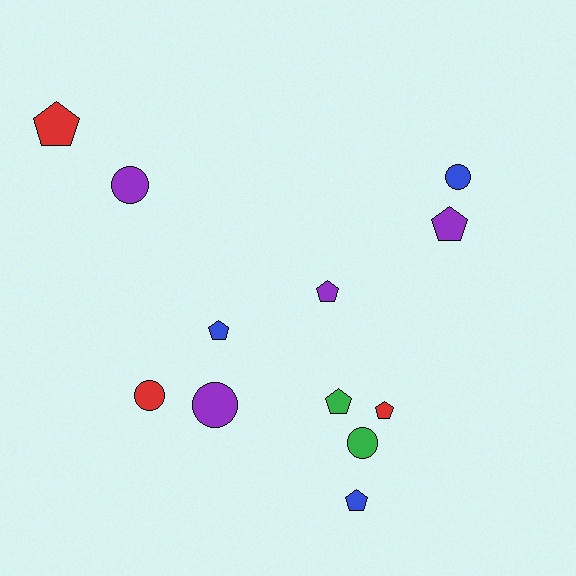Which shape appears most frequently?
Pentagon, with 7 objects.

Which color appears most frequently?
Purple, with 4 objects.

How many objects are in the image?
There are 12 objects.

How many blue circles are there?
There is 1 blue circle.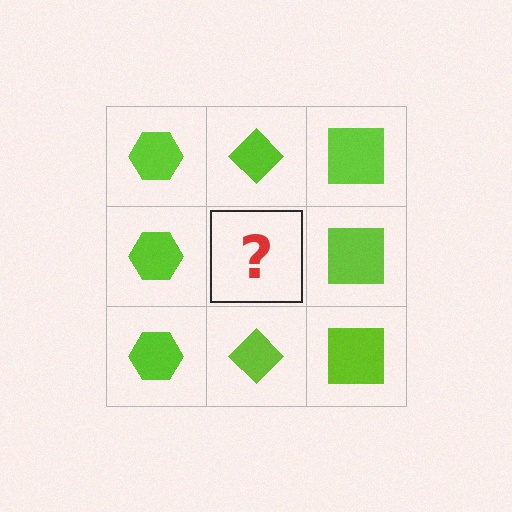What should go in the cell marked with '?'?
The missing cell should contain a lime diamond.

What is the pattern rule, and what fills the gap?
The rule is that each column has a consistent shape. The gap should be filled with a lime diamond.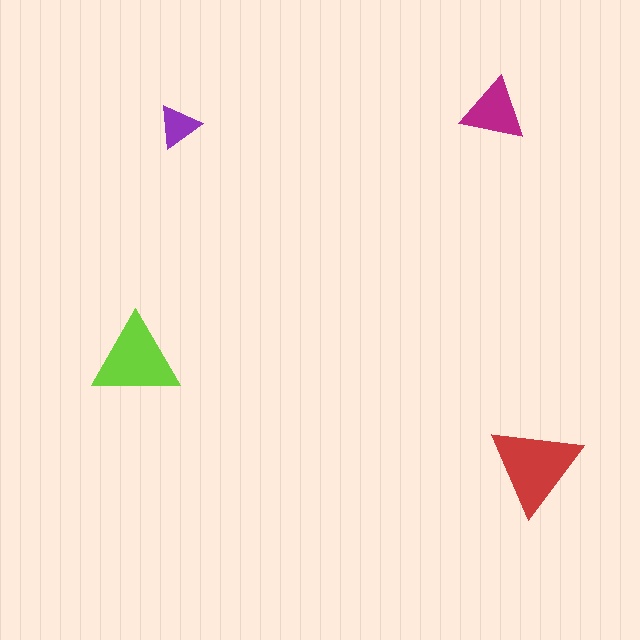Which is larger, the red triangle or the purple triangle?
The red one.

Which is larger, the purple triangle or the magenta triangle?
The magenta one.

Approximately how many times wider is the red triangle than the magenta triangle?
About 1.5 times wider.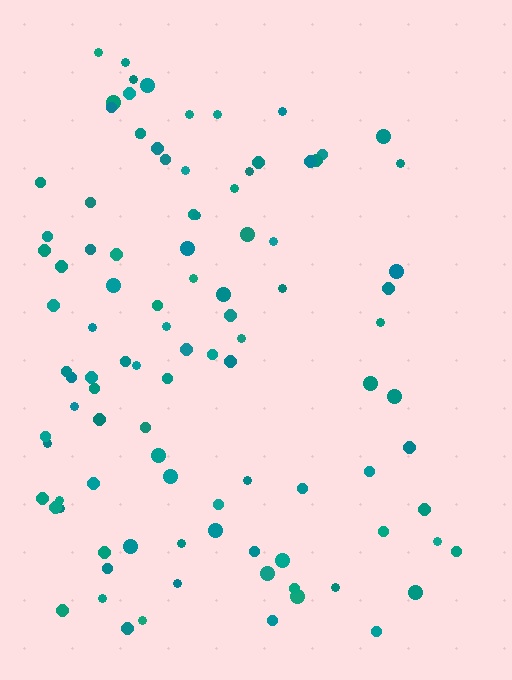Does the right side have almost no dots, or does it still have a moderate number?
Still a moderate number, just noticeably fewer than the left.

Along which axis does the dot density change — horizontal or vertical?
Horizontal.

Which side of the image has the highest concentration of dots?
The left.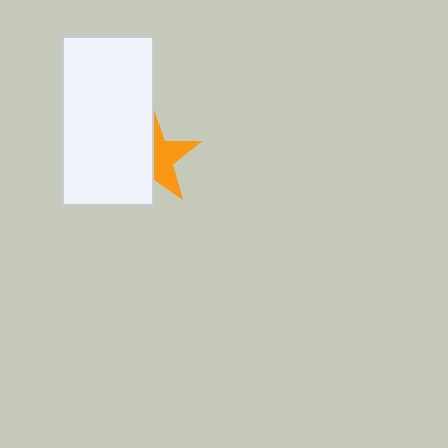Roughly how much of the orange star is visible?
About half of it is visible (roughly 48%).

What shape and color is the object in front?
The object in front is a white rectangle.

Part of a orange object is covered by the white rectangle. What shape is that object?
It is a star.